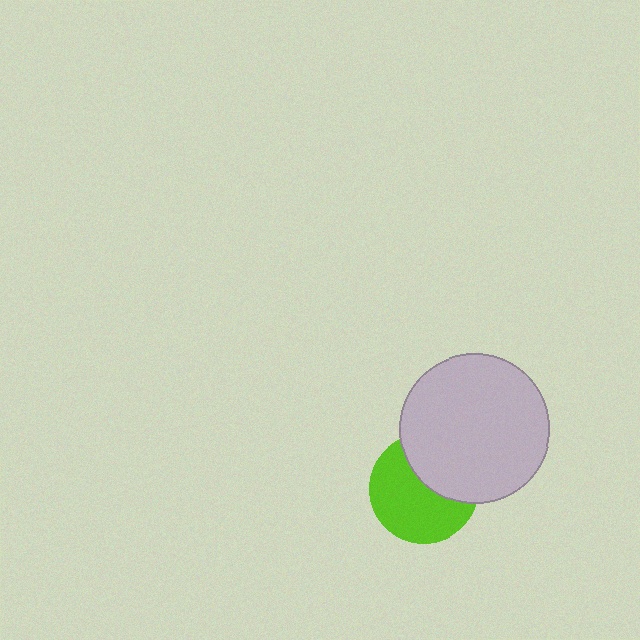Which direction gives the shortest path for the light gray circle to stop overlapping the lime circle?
Moving toward the upper-right gives the shortest separation.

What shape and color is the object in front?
The object in front is a light gray circle.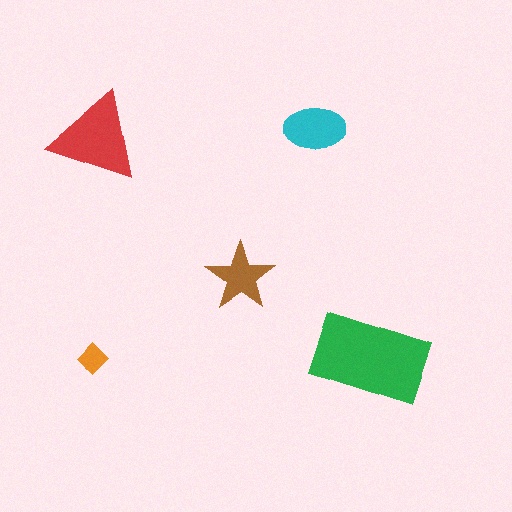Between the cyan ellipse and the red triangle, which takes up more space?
The red triangle.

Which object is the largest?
The green rectangle.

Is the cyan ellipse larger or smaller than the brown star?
Larger.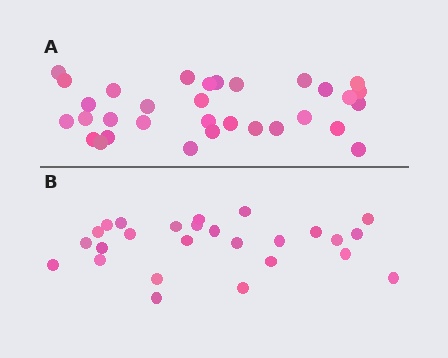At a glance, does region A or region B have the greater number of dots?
Region A (the top region) has more dots.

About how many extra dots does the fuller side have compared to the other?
Region A has about 6 more dots than region B.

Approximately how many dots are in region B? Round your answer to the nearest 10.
About 30 dots. (The exact count is 26, which rounds to 30.)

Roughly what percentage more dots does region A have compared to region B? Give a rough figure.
About 25% more.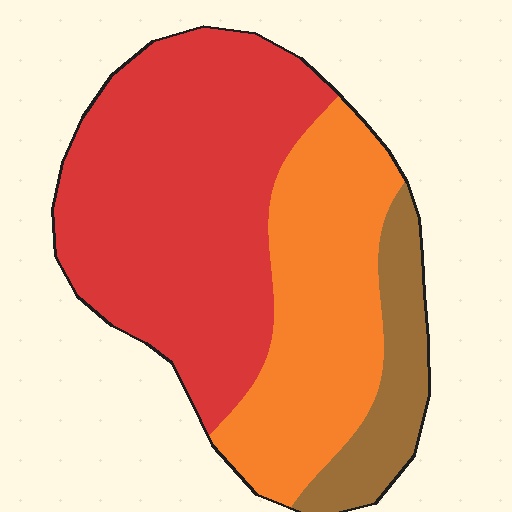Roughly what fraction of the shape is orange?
Orange takes up between a sixth and a third of the shape.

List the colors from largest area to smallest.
From largest to smallest: red, orange, brown.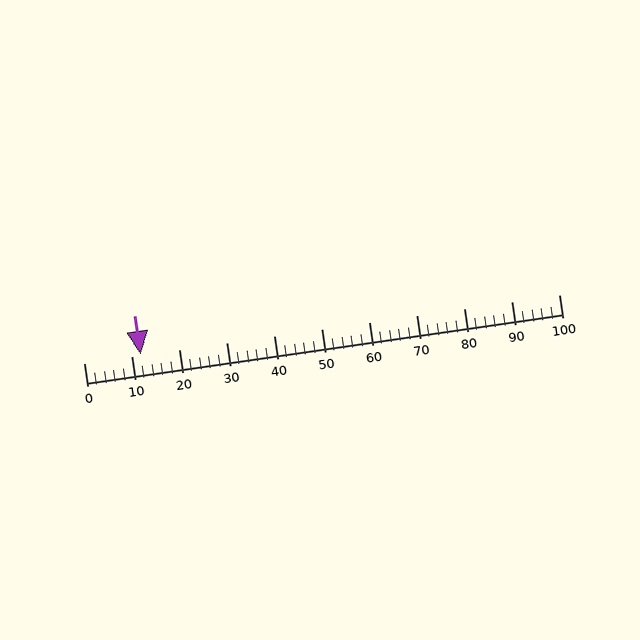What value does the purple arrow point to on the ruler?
The purple arrow points to approximately 12.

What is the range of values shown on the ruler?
The ruler shows values from 0 to 100.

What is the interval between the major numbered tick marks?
The major tick marks are spaced 10 units apart.